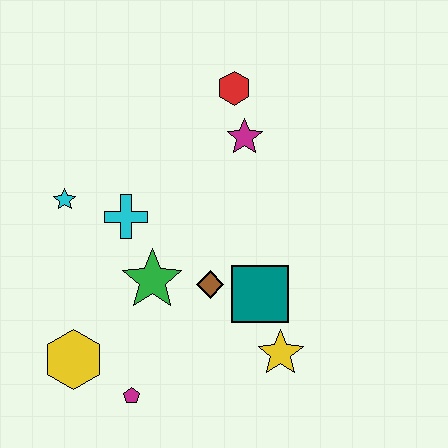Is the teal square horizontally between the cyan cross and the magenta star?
No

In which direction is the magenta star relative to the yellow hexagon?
The magenta star is above the yellow hexagon.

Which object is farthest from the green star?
The red hexagon is farthest from the green star.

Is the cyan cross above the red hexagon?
No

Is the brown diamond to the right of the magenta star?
No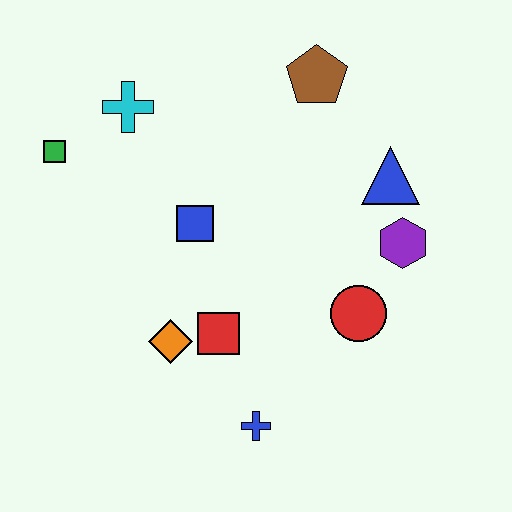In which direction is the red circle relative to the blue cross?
The red circle is above the blue cross.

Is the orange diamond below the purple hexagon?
Yes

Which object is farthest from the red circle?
The green square is farthest from the red circle.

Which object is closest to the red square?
The orange diamond is closest to the red square.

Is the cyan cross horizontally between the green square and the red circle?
Yes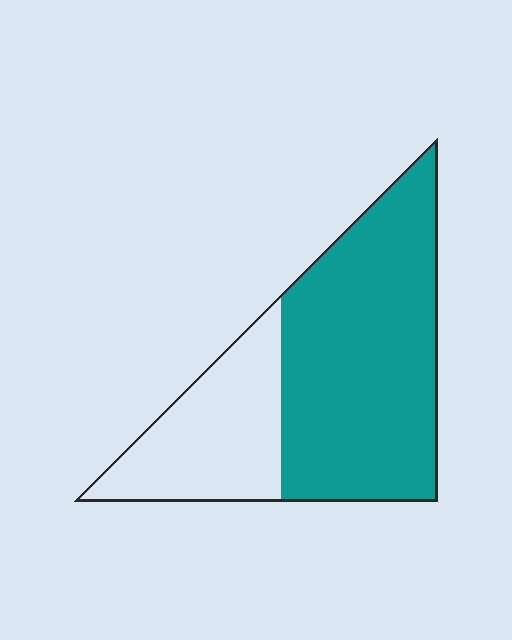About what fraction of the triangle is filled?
About two thirds (2/3).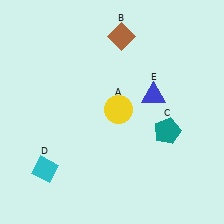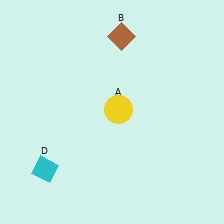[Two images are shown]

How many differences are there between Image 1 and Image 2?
There are 2 differences between the two images.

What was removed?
The blue triangle (E), the teal pentagon (C) were removed in Image 2.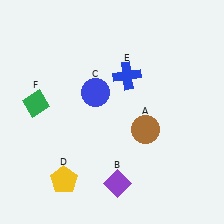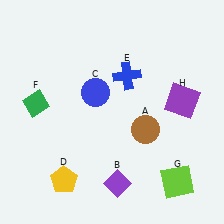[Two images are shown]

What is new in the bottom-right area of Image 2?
A lime square (G) was added in the bottom-right area of Image 2.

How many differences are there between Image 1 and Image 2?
There are 2 differences between the two images.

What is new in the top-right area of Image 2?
A purple square (H) was added in the top-right area of Image 2.